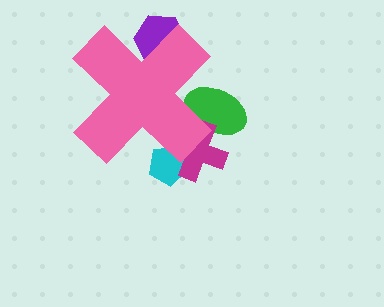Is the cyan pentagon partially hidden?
Yes, the cyan pentagon is partially hidden behind the pink cross.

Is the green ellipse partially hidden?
Yes, the green ellipse is partially hidden behind the pink cross.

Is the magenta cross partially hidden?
Yes, the magenta cross is partially hidden behind the pink cross.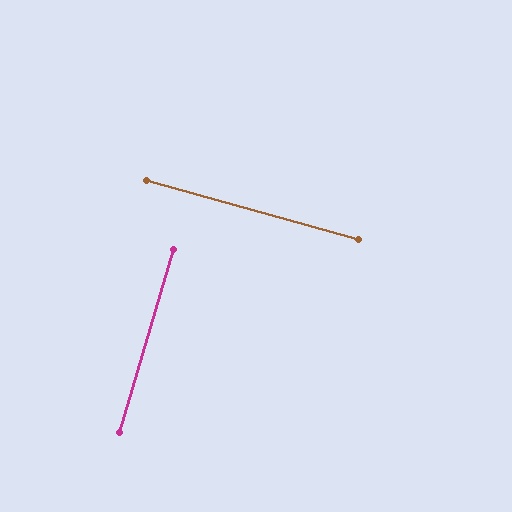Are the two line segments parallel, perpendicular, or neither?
Perpendicular — they meet at approximately 89°.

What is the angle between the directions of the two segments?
Approximately 89 degrees.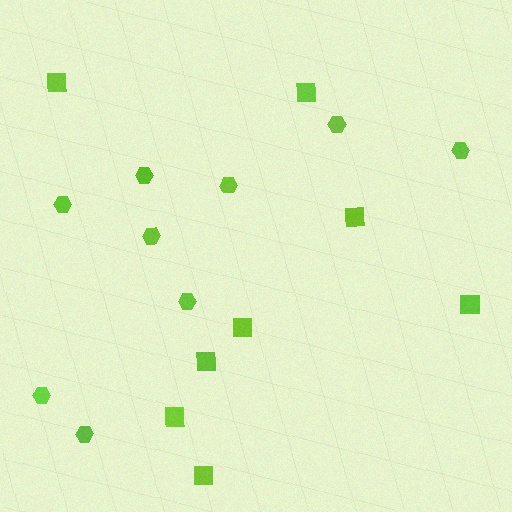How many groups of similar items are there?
There are 2 groups: one group of squares (8) and one group of hexagons (9).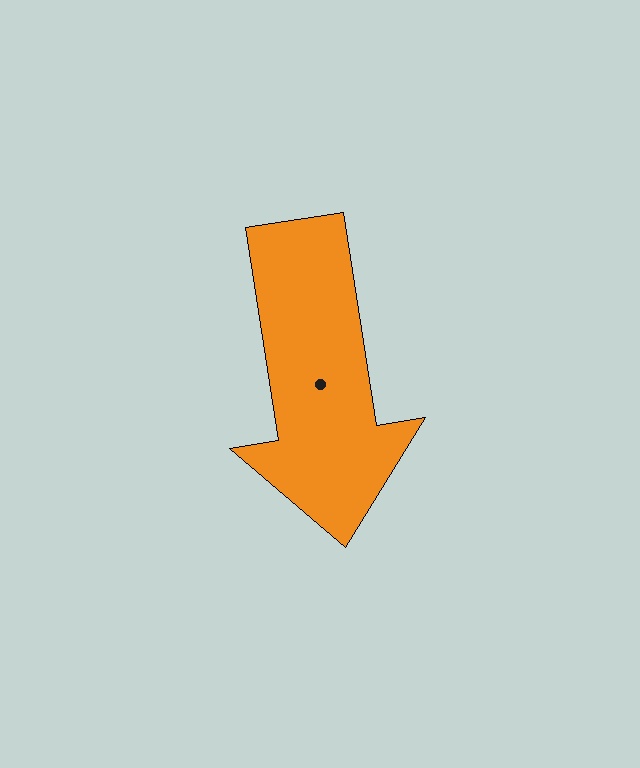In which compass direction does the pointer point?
South.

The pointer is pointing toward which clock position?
Roughly 6 o'clock.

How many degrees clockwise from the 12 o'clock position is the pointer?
Approximately 171 degrees.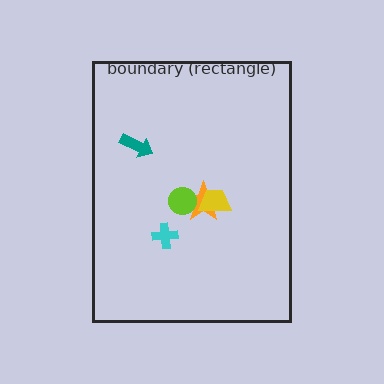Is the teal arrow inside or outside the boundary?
Inside.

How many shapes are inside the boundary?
5 inside, 0 outside.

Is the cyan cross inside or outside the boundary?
Inside.